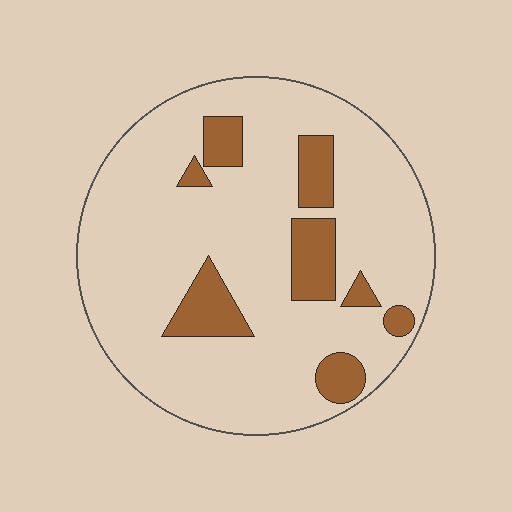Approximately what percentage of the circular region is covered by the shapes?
Approximately 15%.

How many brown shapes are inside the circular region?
8.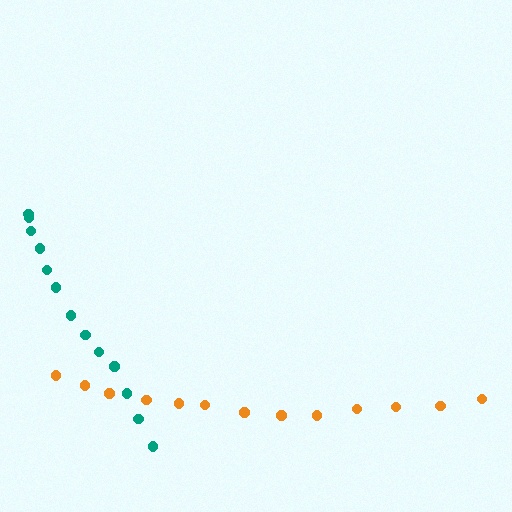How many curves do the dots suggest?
There are 2 distinct paths.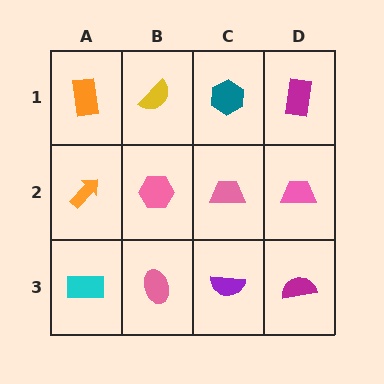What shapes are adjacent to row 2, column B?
A yellow semicircle (row 1, column B), a pink ellipse (row 3, column B), an orange arrow (row 2, column A), a pink trapezoid (row 2, column C).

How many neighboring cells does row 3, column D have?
2.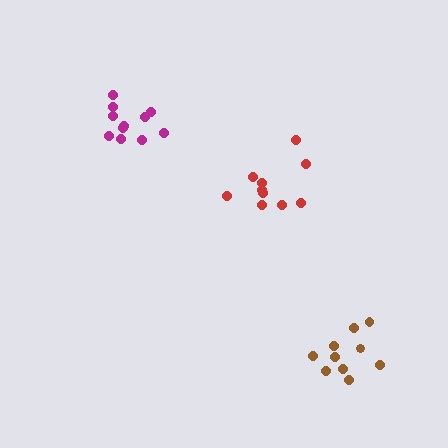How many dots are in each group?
Group 1: 10 dots, Group 2: 10 dots, Group 3: 11 dots (31 total).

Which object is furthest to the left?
The magenta cluster is leftmost.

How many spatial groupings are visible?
There are 3 spatial groupings.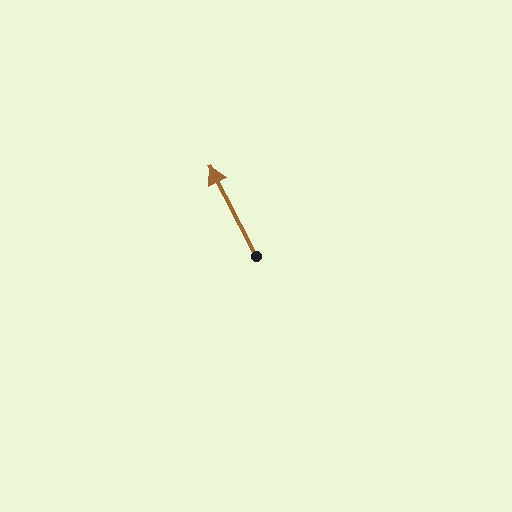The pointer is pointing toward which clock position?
Roughly 11 o'clock.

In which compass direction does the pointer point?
Northwest.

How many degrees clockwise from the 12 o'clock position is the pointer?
Approximately 333 degrees.